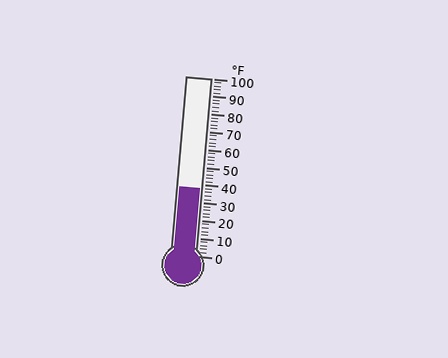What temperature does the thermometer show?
The thermometer shows approximately 38°F.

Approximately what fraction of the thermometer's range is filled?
The thermometer is filled to approximately 40% of its range.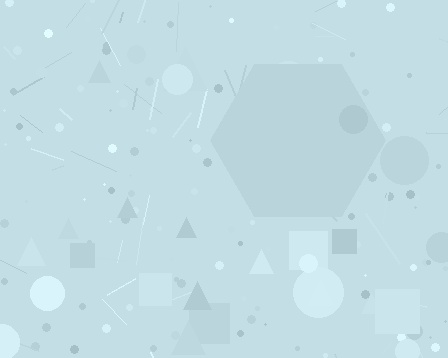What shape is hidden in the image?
A hexagon is hidden in the image.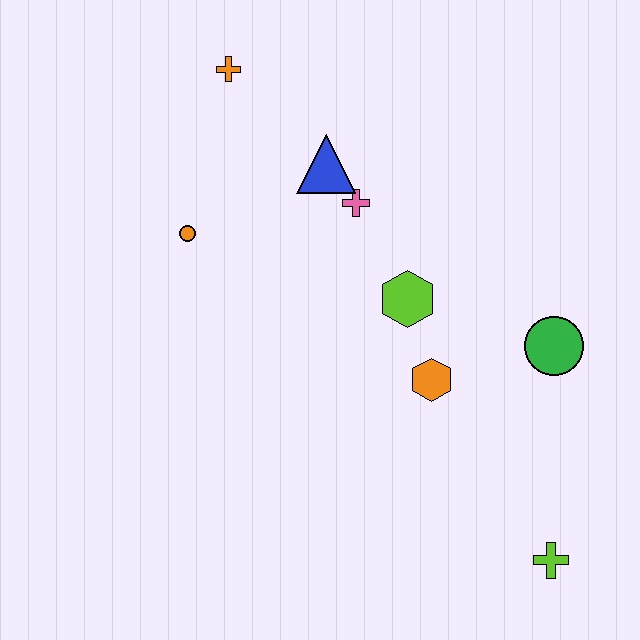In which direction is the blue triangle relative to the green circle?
The blue triangle is to the left of the green circle.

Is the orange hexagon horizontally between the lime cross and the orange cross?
Yes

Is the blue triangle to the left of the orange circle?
No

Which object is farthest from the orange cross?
The lime cross is farthest from the orange cross.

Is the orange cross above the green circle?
Yes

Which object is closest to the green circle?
The orange hexagon is closest to the green circle.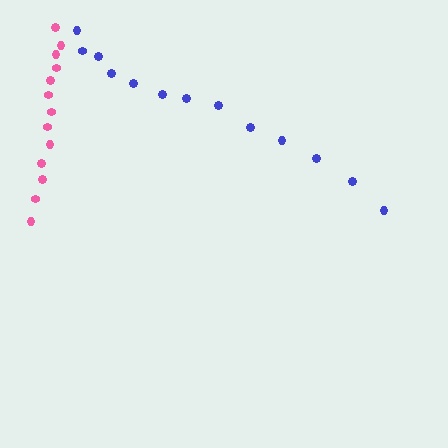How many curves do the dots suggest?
There are 2 distinct paths.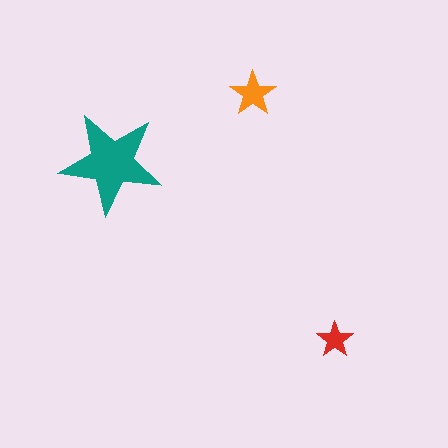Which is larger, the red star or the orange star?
The orange one.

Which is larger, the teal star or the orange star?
The teal one.